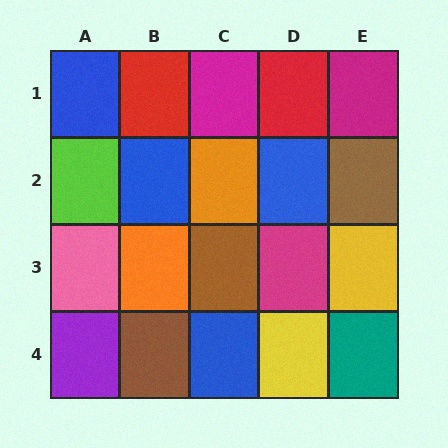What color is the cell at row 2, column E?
Brown.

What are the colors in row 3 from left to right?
Pink, orange, brown, magenta, yellow.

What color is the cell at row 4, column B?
Brown.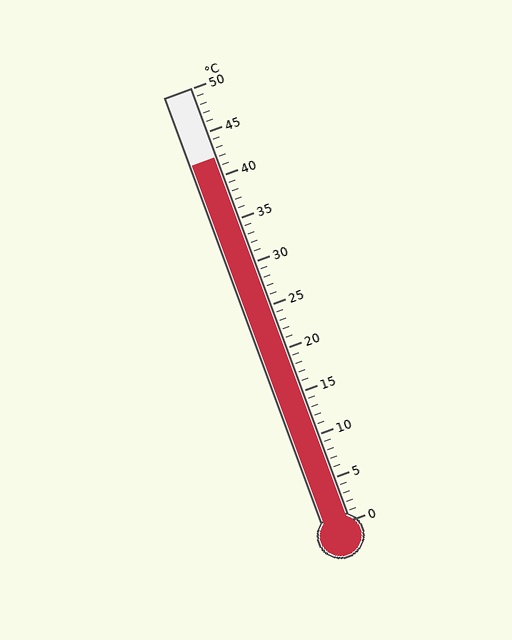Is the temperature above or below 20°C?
The temperature is above 20°C.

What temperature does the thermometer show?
The thermometer shows approximately 42°C.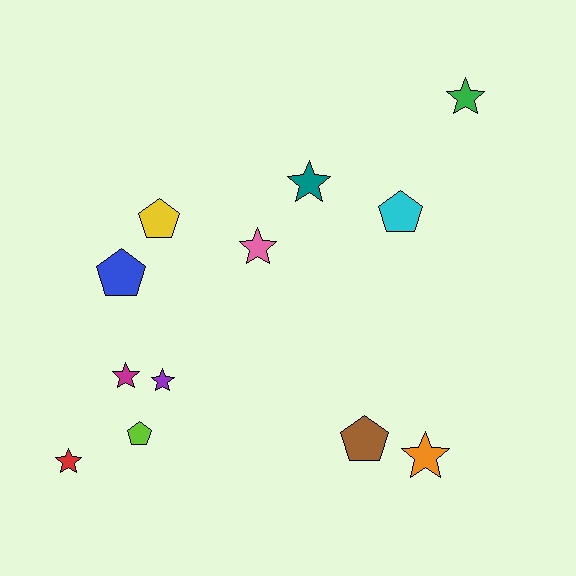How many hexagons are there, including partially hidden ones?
There are no hexagons.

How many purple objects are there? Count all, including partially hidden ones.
There is 1 purple object.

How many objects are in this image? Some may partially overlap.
There are 12 objects.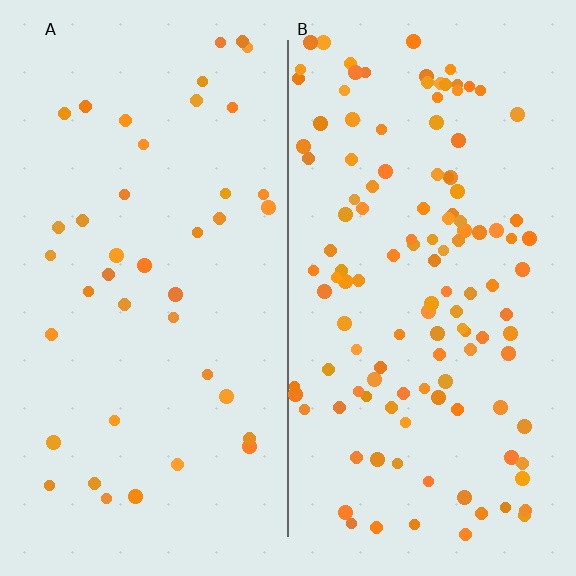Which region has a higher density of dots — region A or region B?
B (the right).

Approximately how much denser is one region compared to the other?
Approximately 3.0× — region B over region A.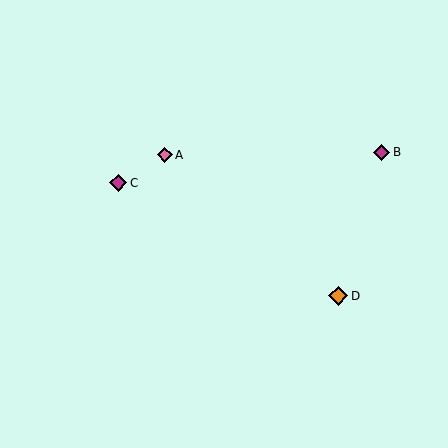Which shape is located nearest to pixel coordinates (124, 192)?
The magenta diamond (labeled C) at (118, 183) is nearest to that location.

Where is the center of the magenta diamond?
The center of the magenta diamond is at (118, 183).